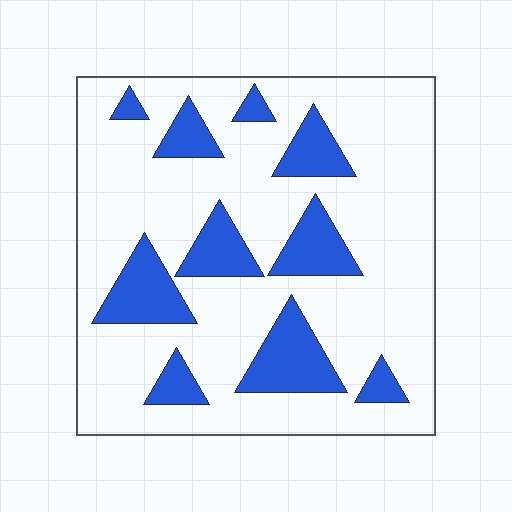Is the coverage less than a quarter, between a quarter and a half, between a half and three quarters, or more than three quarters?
Less than a quarter.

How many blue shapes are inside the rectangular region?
10.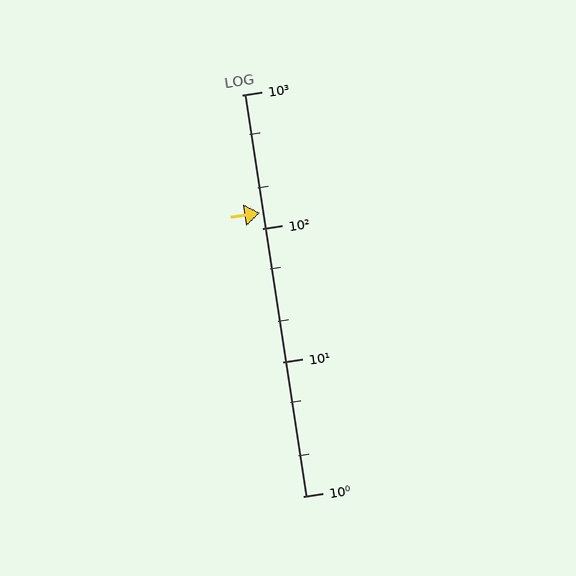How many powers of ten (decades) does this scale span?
The scale spans 3 decades, from 1 to 1000.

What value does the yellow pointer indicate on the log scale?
The pointer indicates approximately 130.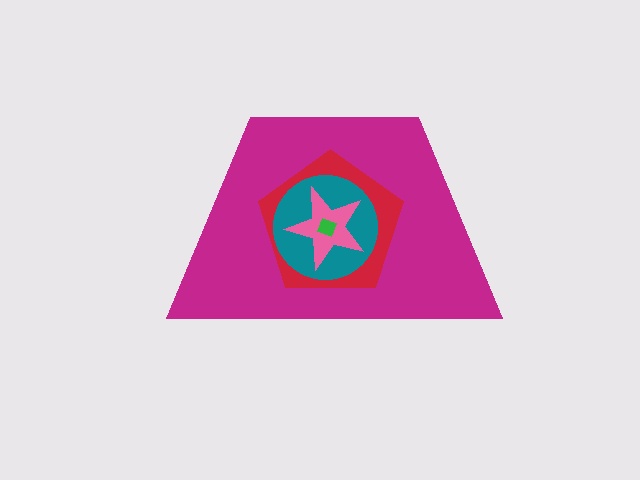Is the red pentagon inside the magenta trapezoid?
Yes.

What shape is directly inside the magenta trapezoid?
The red pentagon.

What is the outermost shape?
The magenta trapezoid.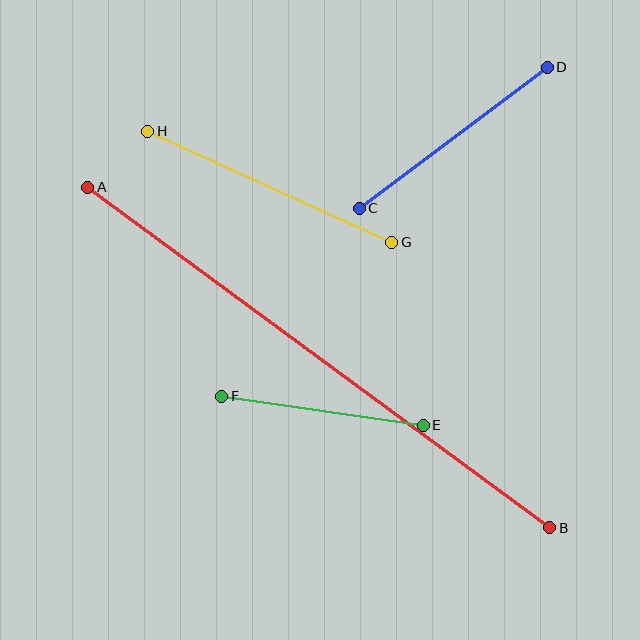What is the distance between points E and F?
The distance is approximately 203 pixels.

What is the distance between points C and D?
The distance is approximately 235 pixels.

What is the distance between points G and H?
The distance is approximately 268 pixels.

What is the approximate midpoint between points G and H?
The midpoint is at approximately (270, 187) pixels.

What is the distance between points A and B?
The distance is approximately 574 pixels.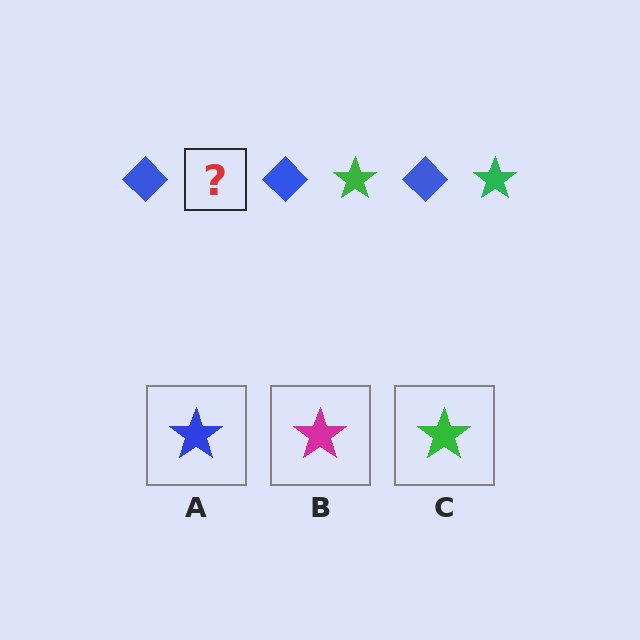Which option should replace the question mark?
Option C.